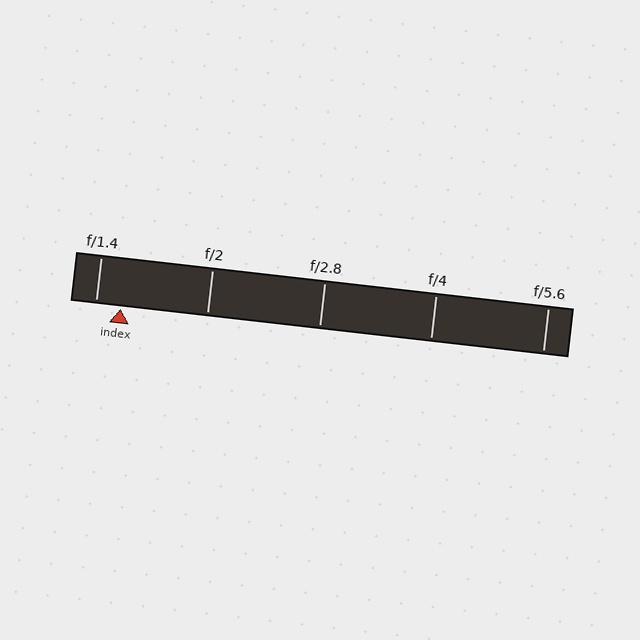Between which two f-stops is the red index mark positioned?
The index mark is between f/1.4 and f/2.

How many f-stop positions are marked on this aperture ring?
There are 5 f-stop positions marked.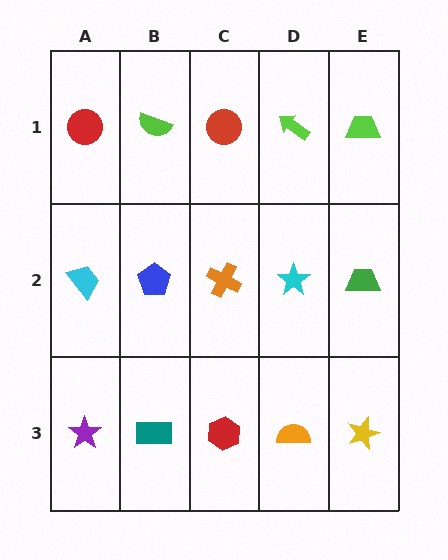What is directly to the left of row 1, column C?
A lime semicircle.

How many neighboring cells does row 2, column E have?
3.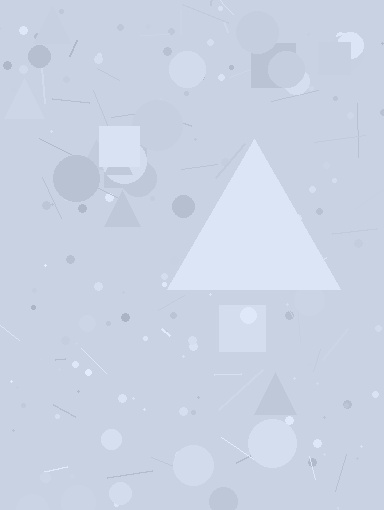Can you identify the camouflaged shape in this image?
The camouflaged shape is a triangle.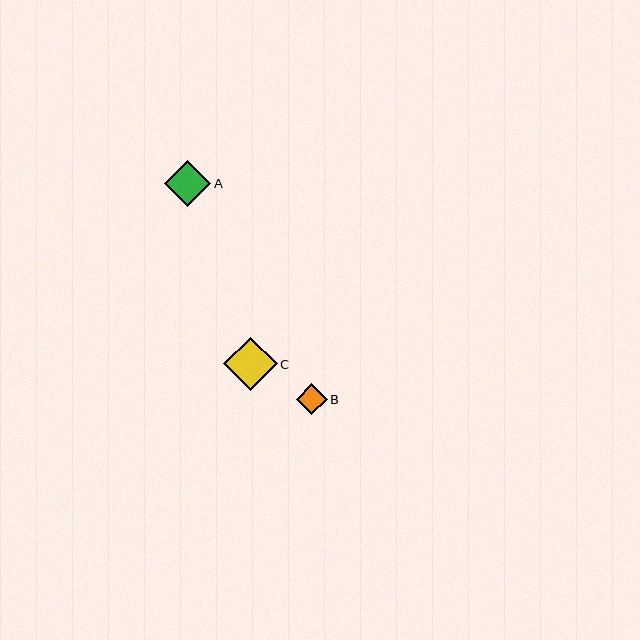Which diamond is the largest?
Diamond C is the largest with a size of approximately 53 pixels.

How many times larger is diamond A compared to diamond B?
Diamond A is approximately 1.5 times the size of diamond B.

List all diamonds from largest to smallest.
From largest to smallest: C, A, B.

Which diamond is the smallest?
Diamond B is the smallest with a size of approximately 31 pixels.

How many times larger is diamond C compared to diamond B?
Diamond C is approximately 1.7 times the size of diamond B.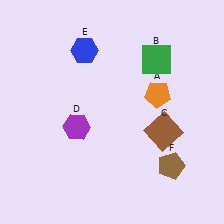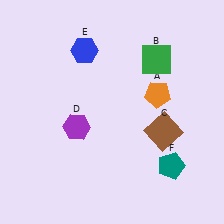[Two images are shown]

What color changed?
The pentagon (F) changed from brown in Image 1 to teal in Image 2.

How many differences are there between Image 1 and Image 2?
There is 1 difference between the two images.